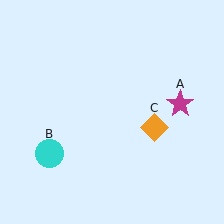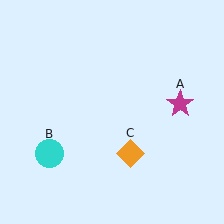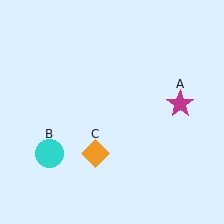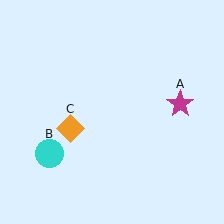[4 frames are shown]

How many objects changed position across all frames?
1 object changed position: orange diamond (object C).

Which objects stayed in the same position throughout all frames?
Magenta star (object A) and cyan circle (object B) remained stationary.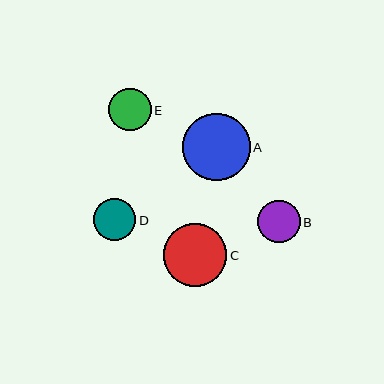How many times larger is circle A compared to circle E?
Circle A is approximately 1.6 times the size of circle E.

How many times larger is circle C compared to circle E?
Circle C is approximately 1.5 times the size of circle E.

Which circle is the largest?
Circle A is the largest with a size of approximately 67 pixels.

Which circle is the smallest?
Circle D is the smallest with a size of approximately 42 pixels.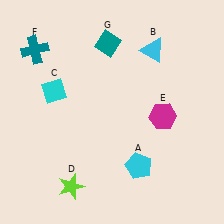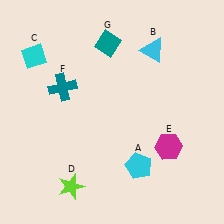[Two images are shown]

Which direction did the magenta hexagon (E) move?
The magenta hexagon (E) moved down.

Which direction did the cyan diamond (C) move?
The cyan diamond (C) moved up.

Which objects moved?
The objects that moved are: the cyan diamond (C), the magenta hexagon (E), the teal cross (F).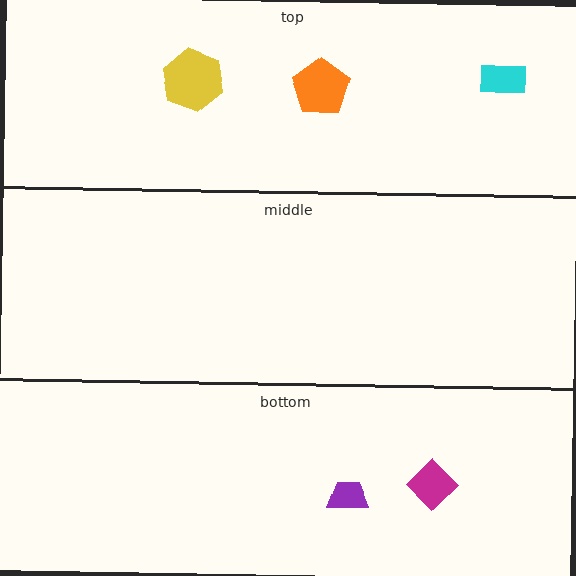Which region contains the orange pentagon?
The top region.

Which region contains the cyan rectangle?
The top region.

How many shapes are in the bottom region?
2.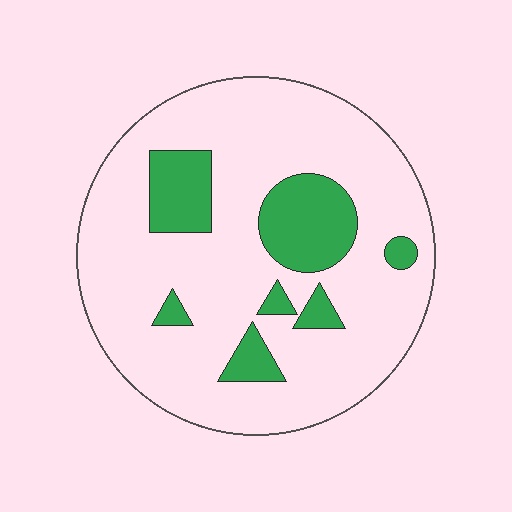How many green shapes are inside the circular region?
7.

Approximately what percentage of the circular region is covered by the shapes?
Approximately 20%.